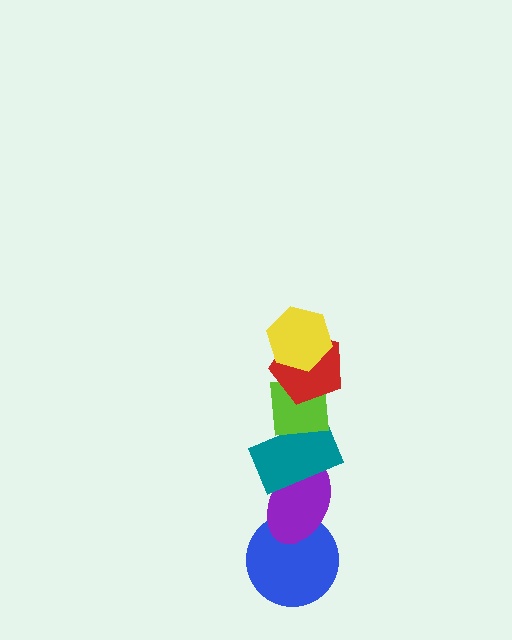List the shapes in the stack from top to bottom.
From top to bottom: the yellow hexagon, the red pentagon, the lime square, the teal rectangle, the purple ellipse, the blue circle.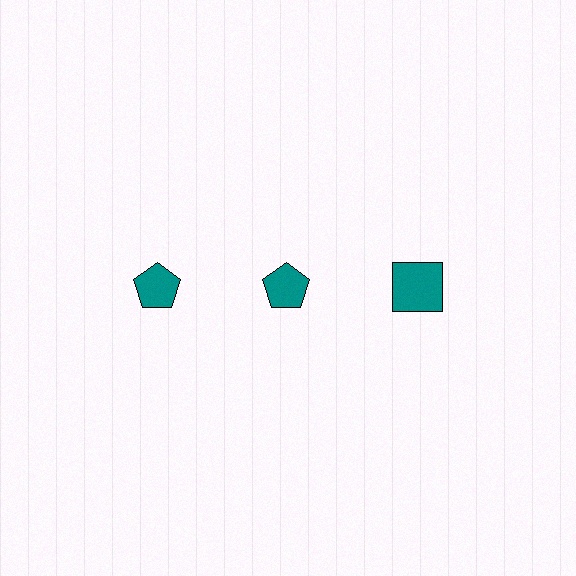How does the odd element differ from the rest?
It has a different shape: square instead of pentagon.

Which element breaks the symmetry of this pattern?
The teal square in the top row, center column breaks the symmetry. All other shapes are teal pentagons.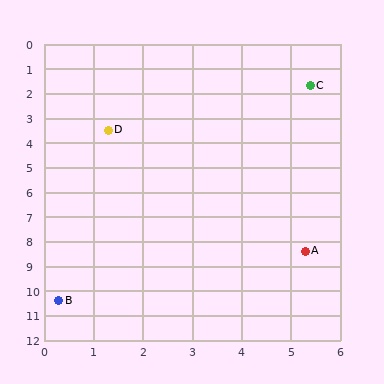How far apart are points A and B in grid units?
Points A and B are about 5.4 grid units apart.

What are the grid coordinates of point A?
Point A is at approximately (5.3, 8.4).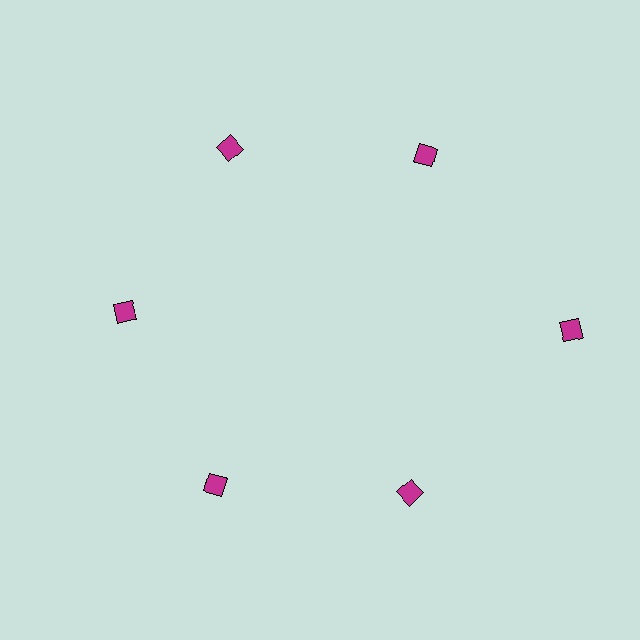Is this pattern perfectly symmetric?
No. The 6 magenta diamonds are arranged in a ring, but one element near the 3 o'clock position is pushed outward from the center, breaking the 6-fold rotational symmetry.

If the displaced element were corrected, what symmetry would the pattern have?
It would have 6-fold rotational symmetry — the pattern would map onto itself every 60 degrees.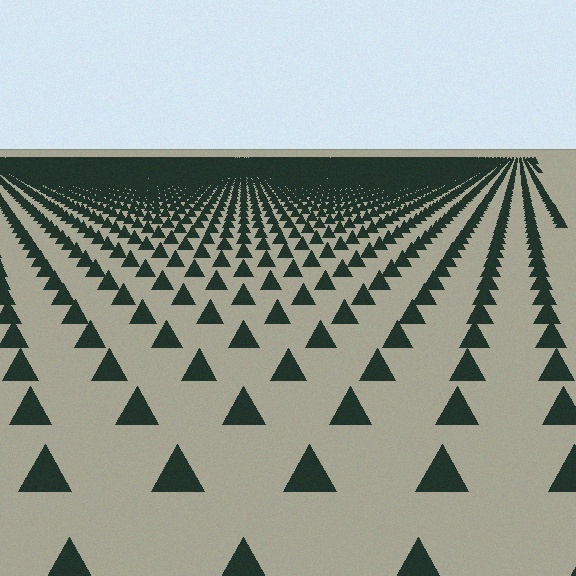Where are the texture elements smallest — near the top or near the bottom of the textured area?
Near the top.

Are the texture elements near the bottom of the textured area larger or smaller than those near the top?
Larger. Near the bottom, elements are closer to the viewer and appear at a bigger on-screen size.